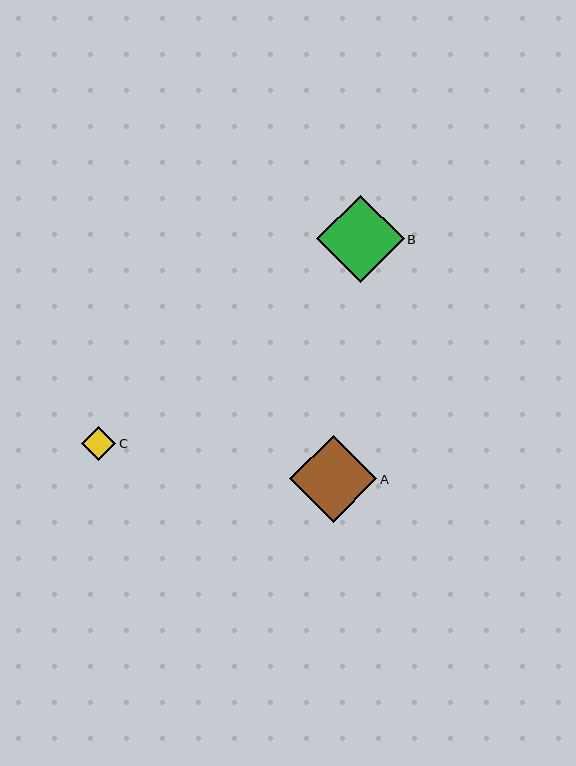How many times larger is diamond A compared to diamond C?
Diamond A is approximately 2.6 times the size of diamond C.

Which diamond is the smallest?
Diamond C is the smallest with a size of approximately 34 pixels.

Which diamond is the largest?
Diamond B is the largest with a size of approximately 87 pixels.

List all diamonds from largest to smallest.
From largest to smallest: B, A, C.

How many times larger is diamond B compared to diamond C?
Diamond B is approximately 2.6 times the size of diamond C.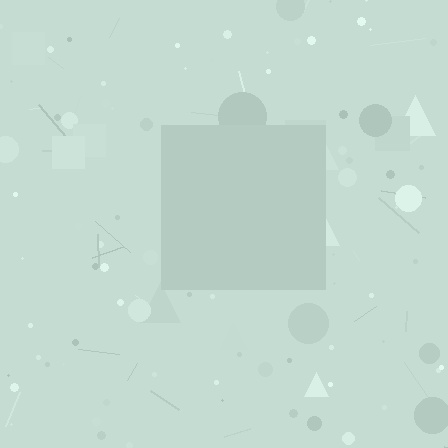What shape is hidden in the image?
A square is hidden in the image.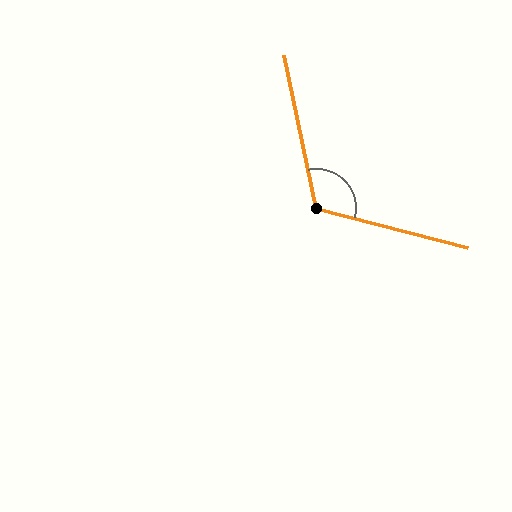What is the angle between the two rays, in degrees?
Approximately 116 degrees.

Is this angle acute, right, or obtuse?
It is obtuse.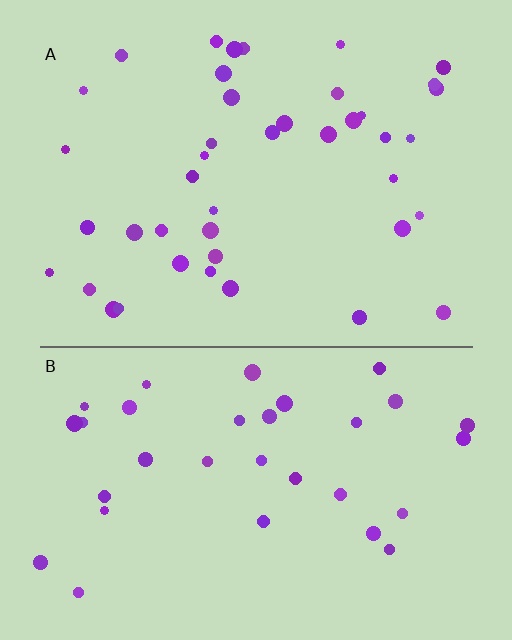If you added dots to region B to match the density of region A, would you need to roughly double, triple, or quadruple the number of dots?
Approximately double.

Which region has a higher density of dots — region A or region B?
A (the top).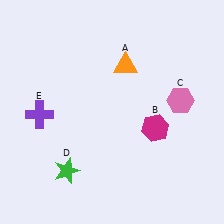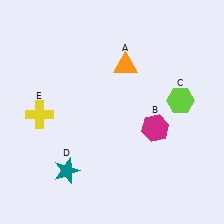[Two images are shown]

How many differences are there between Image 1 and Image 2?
There are 3 differences between the two images.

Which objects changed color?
C changed from pink to lime. D changed from green to teal. E changed from purple to yellow.